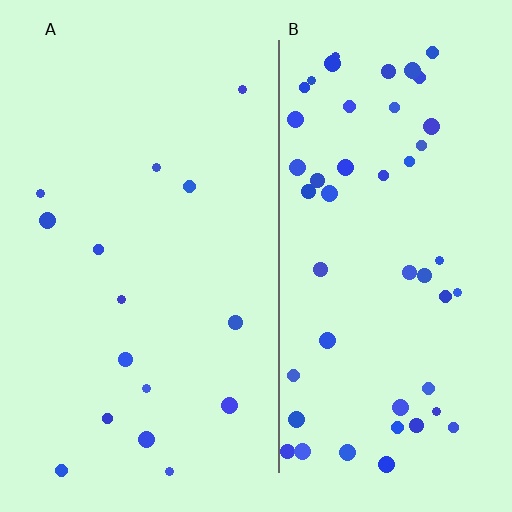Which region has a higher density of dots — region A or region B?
B (the right).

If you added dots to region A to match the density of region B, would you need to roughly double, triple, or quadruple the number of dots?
Approximately triple.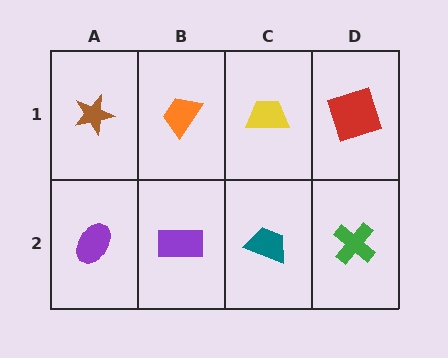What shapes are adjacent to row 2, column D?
A red square (row 1, column D), a teal trapezoid (row 2, column C).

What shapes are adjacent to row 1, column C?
A teal trapezoid (row 2, column C), an orange trapezoid (row 1, column B), a red square (row 1, column D).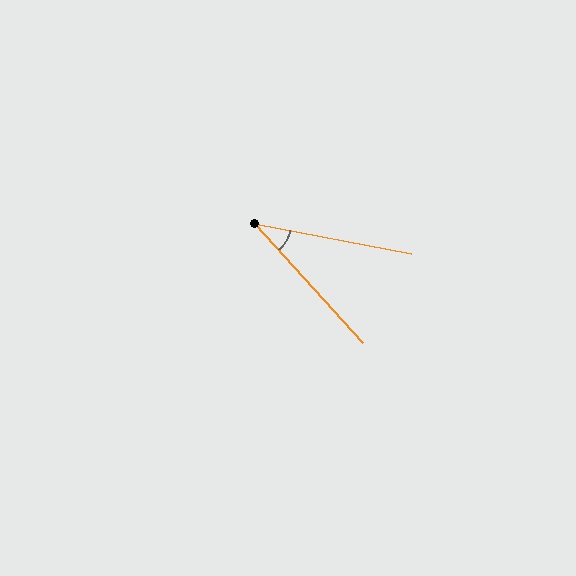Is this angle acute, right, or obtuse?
It is acute.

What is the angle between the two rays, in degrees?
Approximately 37 degrees.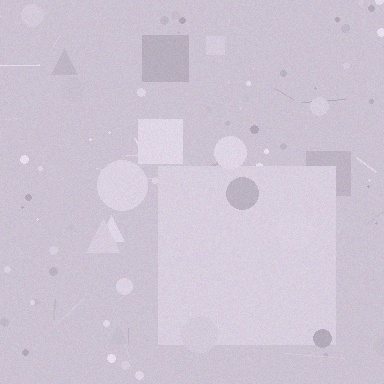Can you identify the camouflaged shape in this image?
The camouflaged shape is a square.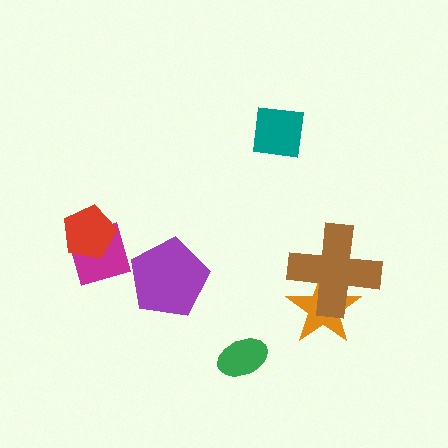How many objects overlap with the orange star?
1 object overlaps with the orange star.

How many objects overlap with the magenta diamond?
1 object overlaps with the magenta diamond.